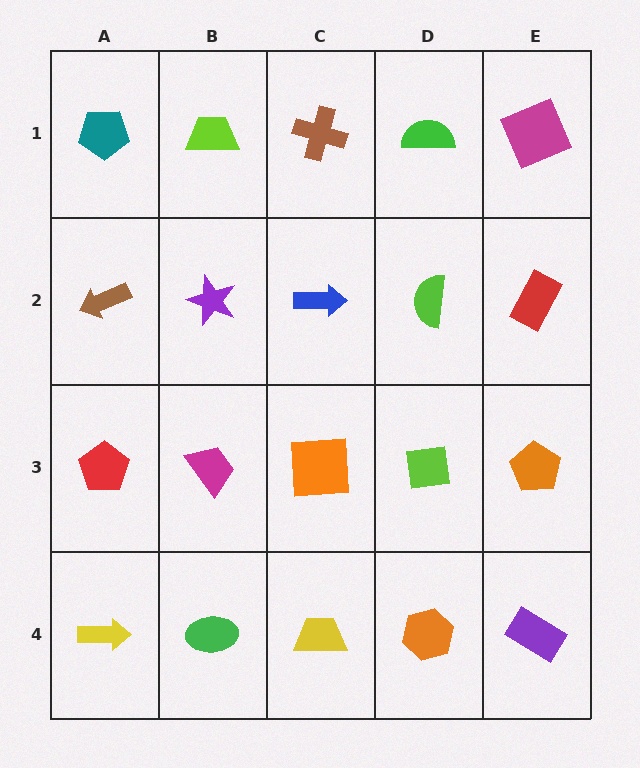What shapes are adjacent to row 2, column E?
A magenta square (row 1, column E), an orange pentagon (row 3, column E), a lime semicircle (row 2, column D).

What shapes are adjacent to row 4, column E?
An orange pentagon (row 3, column E), an orange hexagon (row 4, column D).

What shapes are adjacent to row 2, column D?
A green semicircle (row 1, column D), a lime square (row 3, column D), a blue arrow (row 2, column C), a red rectangle (row 2, column E).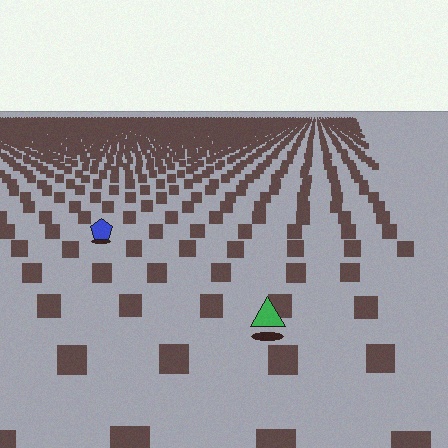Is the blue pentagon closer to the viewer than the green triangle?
No. The green triangle is closer — you can tell from the texture gradient: the ground texture is coarser near it.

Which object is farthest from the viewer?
The blue pentagon is farthest from the viewer. It appears smaller and the ground texture around it is denser.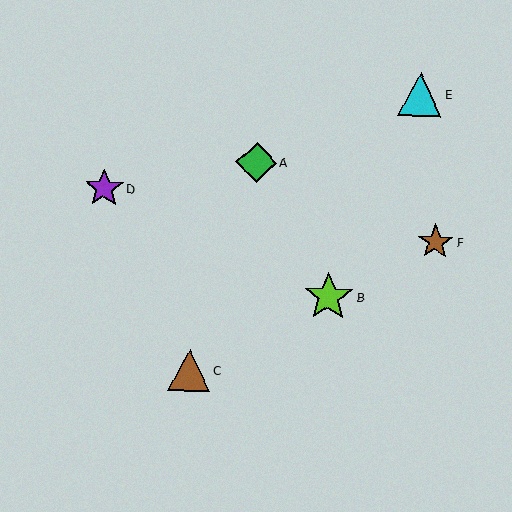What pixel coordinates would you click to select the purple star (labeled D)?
Click at (104, 189) to select the purple star D.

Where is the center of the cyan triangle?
The center of the cyan triangle is at (420, 94).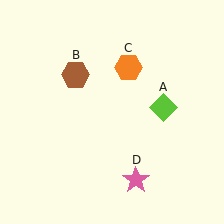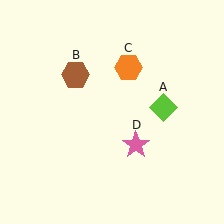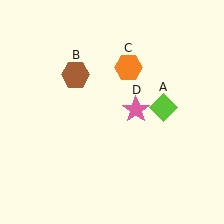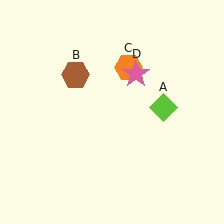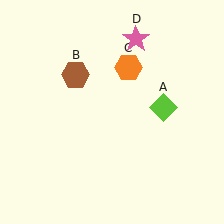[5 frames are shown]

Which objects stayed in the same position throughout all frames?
Lime diamond (object A) and brown hexagon (object B) and orange hexagon (object C) remained stationary.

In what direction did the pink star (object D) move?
The pink star (object D) moved up.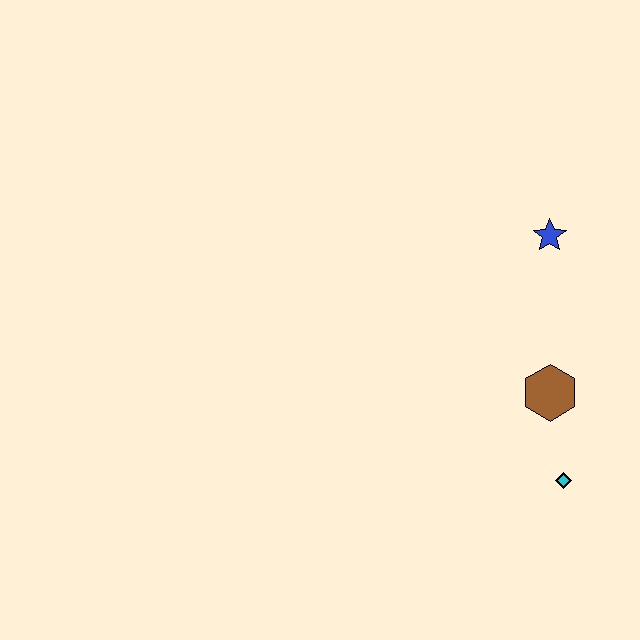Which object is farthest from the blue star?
The cyan diamond is farthest from the blue star.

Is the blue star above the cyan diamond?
Yes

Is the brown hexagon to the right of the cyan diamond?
No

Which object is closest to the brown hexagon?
The cyan diamond is closest to the brown hexagon.